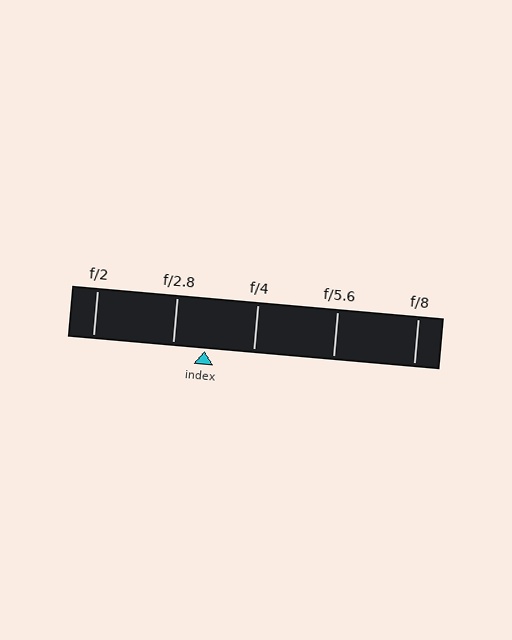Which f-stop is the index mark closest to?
The index mark is closest to f/2.8.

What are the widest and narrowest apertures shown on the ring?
The widest aperture shown is f/2 and the narrowest is f/8.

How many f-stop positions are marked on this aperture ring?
There are 5 f-stop positions marked.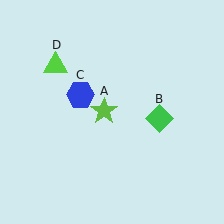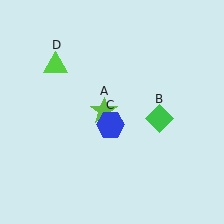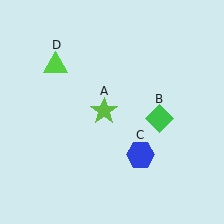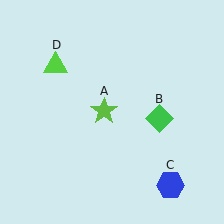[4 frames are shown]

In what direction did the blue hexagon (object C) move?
The blue hexagon (object C) moved down and to the right.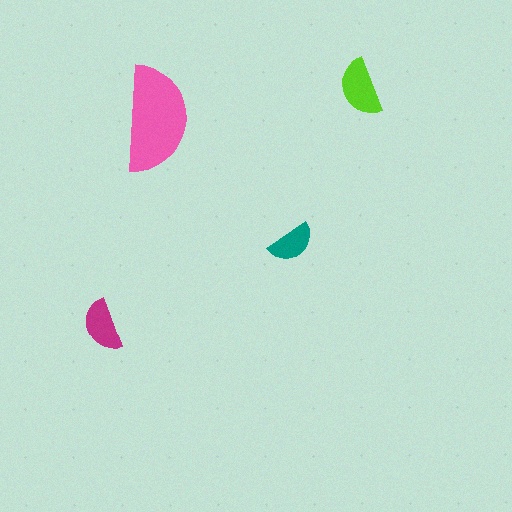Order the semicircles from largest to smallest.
the pink one, the lime one, the magenta one, the teal one.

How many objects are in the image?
There are 4 objects in the image.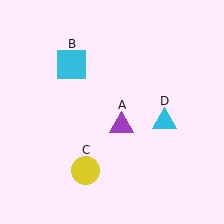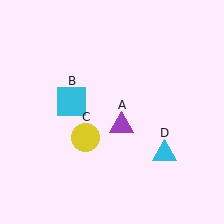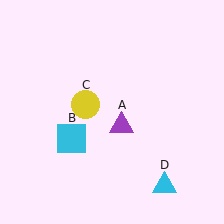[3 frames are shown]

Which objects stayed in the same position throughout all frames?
Purple triangle (object A) remained stationary.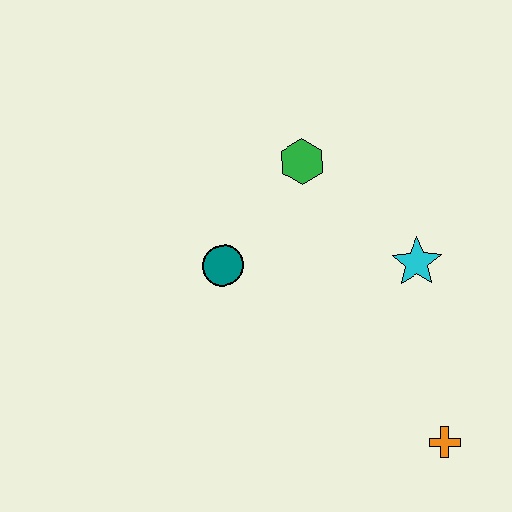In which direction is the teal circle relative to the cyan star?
The teal circle is to the left of the cyan star.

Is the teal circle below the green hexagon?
Yes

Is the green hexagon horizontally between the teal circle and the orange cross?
Yes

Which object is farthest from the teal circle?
The orange cross is farthest from the teal circle.